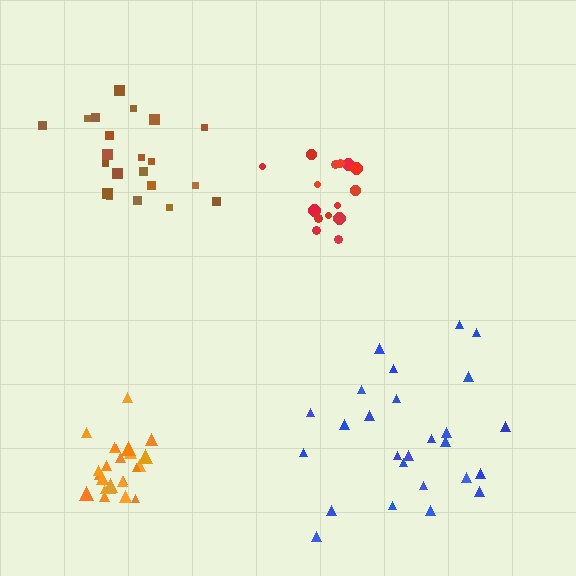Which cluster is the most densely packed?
Orange.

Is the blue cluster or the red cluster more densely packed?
Red.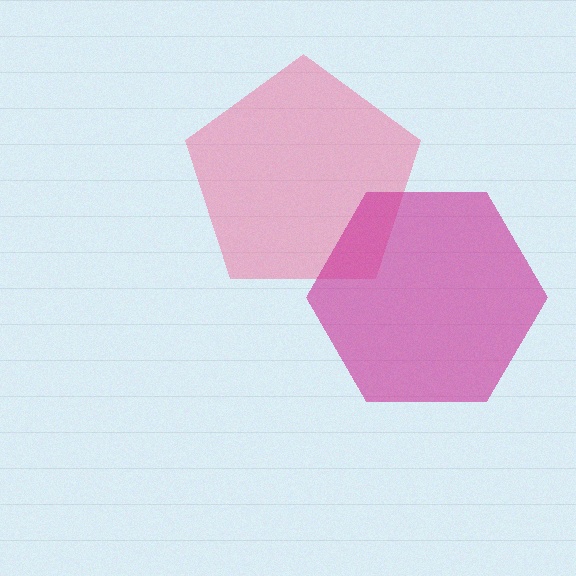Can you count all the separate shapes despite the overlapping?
Yes, there are 2 separate shapes.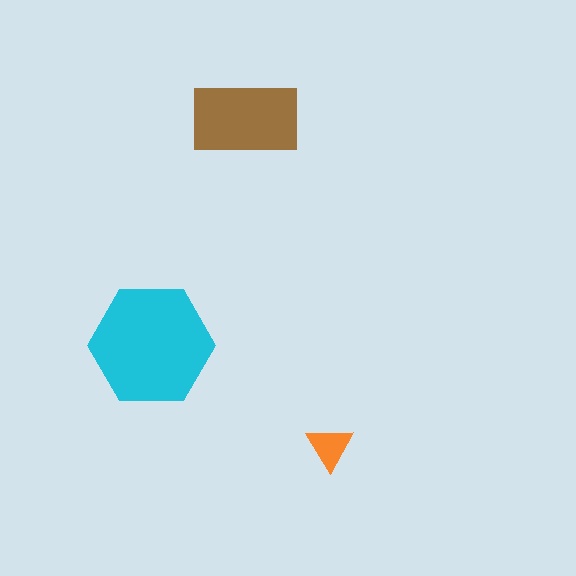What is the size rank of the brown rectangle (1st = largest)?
2nd.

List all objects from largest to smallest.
The cyan hexagon, the brown rectangle, the orange triangle.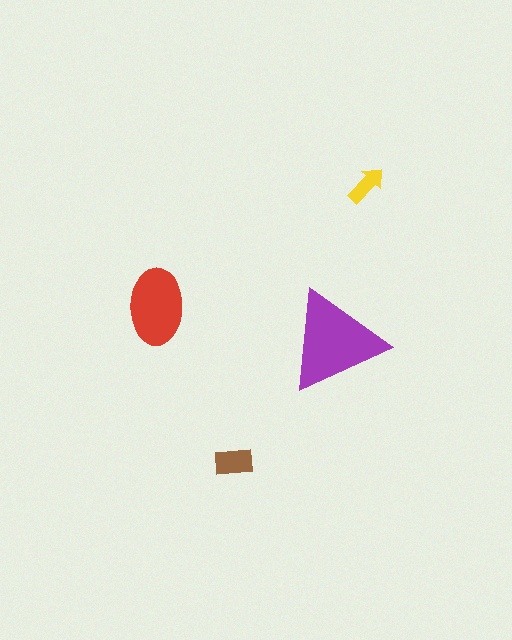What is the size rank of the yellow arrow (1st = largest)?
4th.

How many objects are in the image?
There are 4 objects in the image.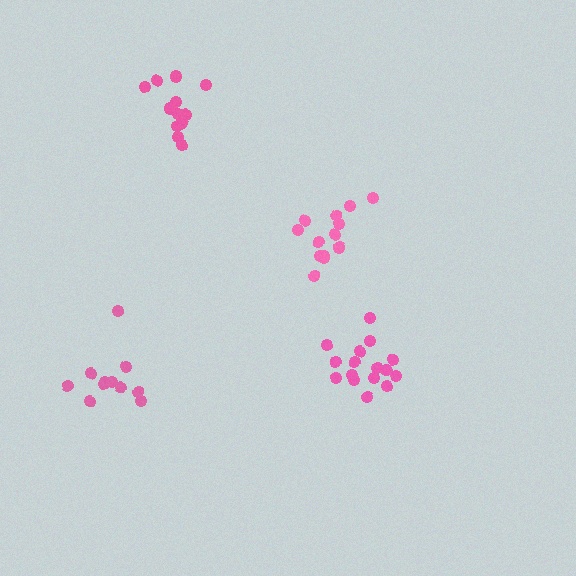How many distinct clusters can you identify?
There are 4 distinct clusters.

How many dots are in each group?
Group 1: 13 dots, Group 2: 13 dots, Group 3: 11 dots, Group 4: 16 dots (53 total).